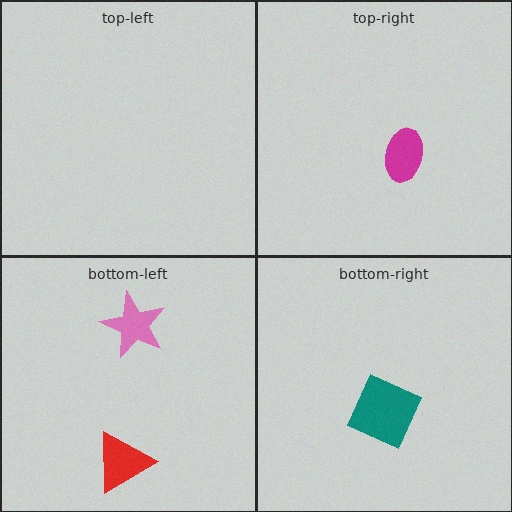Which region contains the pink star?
The bottom-left region.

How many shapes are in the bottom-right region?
1.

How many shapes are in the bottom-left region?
2.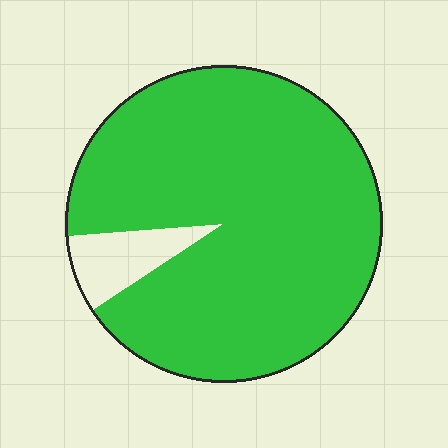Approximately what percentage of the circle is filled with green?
Approximately 90%.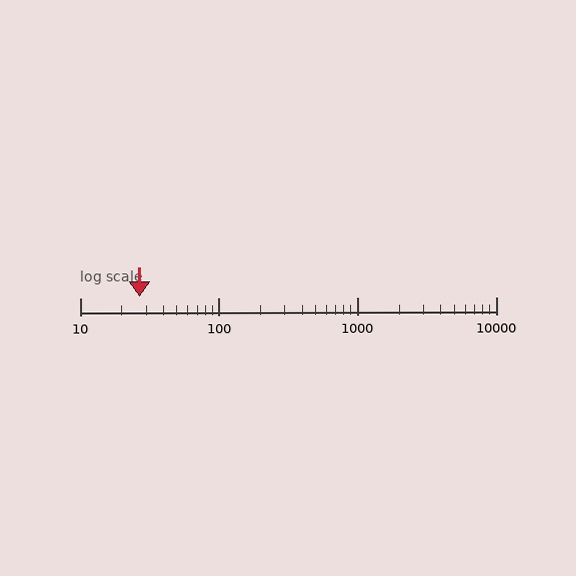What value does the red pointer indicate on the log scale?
The pointer indicates approximately 27.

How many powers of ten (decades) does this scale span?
The scale spans 3 decades, from 10 to 10000.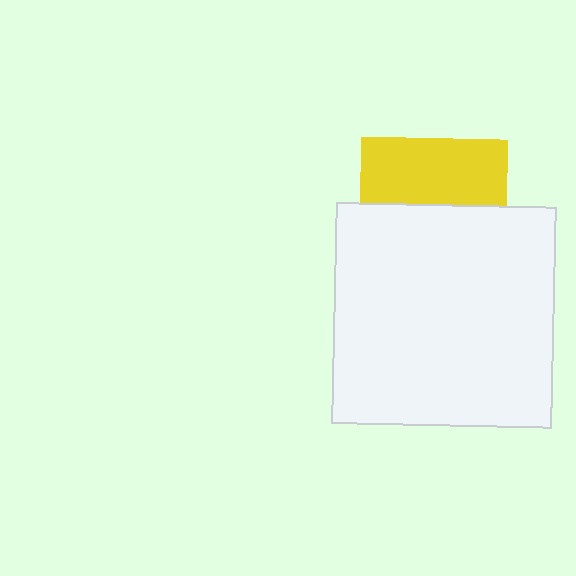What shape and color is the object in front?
The object in front is a white square.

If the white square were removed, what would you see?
You would see the complete yellow square.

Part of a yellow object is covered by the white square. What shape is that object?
It is a square.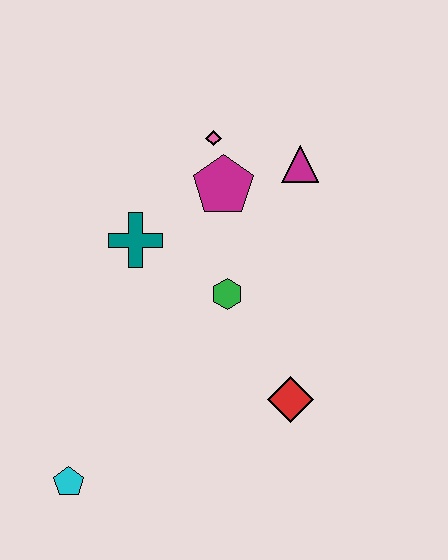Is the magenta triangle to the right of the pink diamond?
Yes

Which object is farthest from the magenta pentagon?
The cyan pentagon is farthest from the magenta pentagon.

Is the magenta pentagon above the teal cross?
Yes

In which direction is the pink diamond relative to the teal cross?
The pink diamond is above the teal cross.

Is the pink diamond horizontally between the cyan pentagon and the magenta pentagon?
Yes